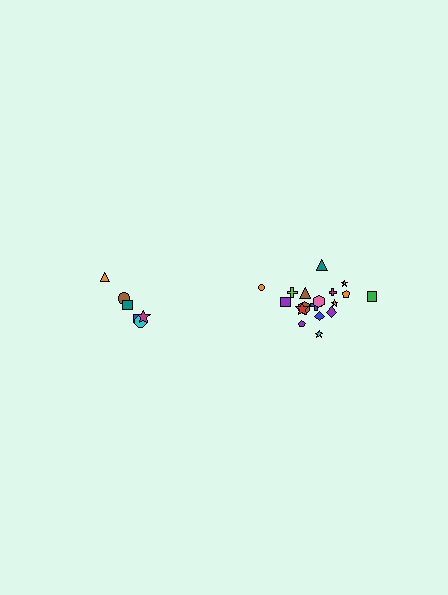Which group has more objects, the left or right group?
The right group.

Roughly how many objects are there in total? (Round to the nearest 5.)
Roughly 25 objects in total.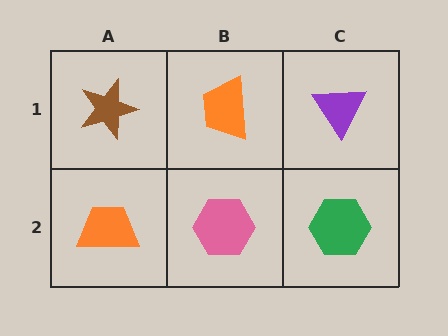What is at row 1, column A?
A brown star.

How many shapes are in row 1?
3 shapes.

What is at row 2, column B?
A pink hexagon.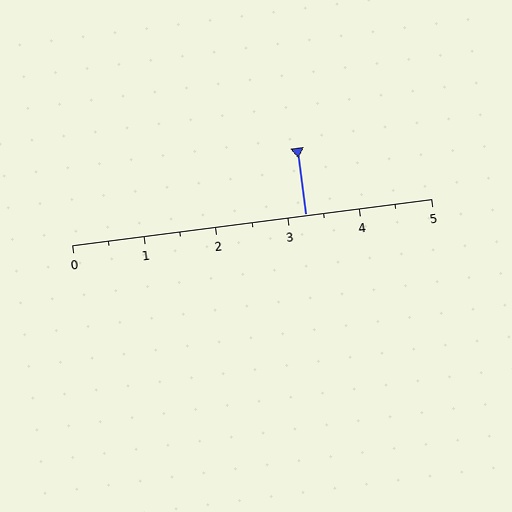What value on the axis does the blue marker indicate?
The marker indicates approximately 3.2.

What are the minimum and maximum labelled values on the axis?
The axis runs from 0 to 5.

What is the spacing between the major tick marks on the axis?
The major ticks are spaced 1 apart.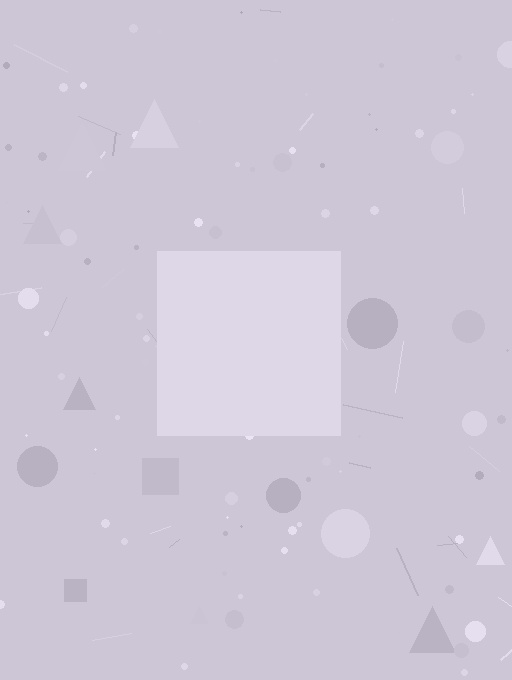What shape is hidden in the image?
A square is hidden in the image.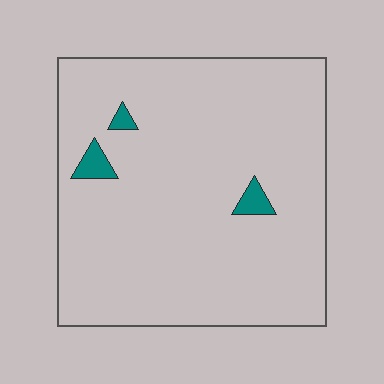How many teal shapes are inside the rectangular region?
3.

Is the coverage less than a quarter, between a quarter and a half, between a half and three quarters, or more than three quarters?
Less than a quarter.